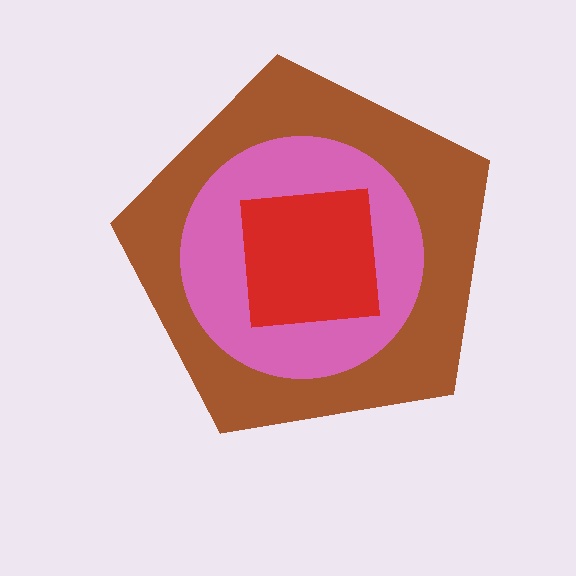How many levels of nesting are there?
3.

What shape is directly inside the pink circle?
The red square.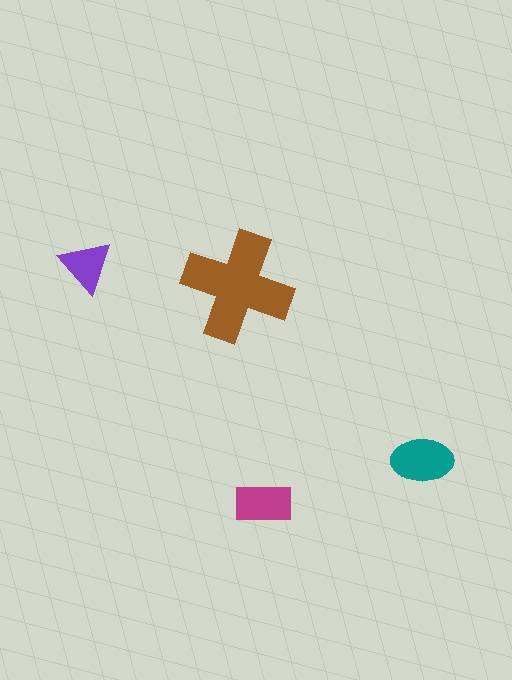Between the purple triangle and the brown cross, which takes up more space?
The brown cross.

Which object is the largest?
The brown cross.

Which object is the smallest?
The purple triangle.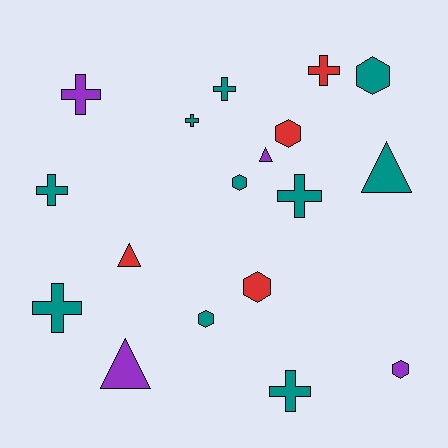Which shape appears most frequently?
Cross, with 8 objects.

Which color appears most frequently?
Teal, with 10 objects.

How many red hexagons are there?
There are 2 red hexagons.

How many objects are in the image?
There are 18 objects.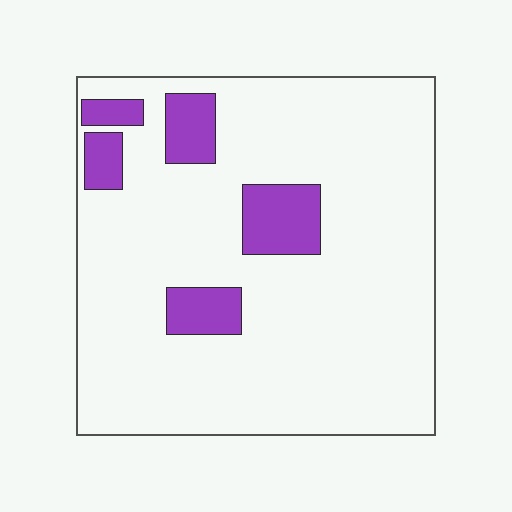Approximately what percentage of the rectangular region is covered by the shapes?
Approximately 15%.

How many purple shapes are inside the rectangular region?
5.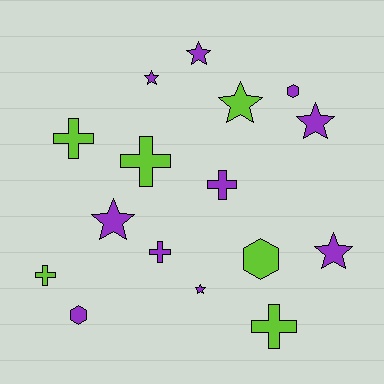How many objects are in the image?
There are 16 objects.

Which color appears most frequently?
Purple, with 10 objects.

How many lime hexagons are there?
There is 1 lime hexagon.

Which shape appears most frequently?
Star, with 7 objects.